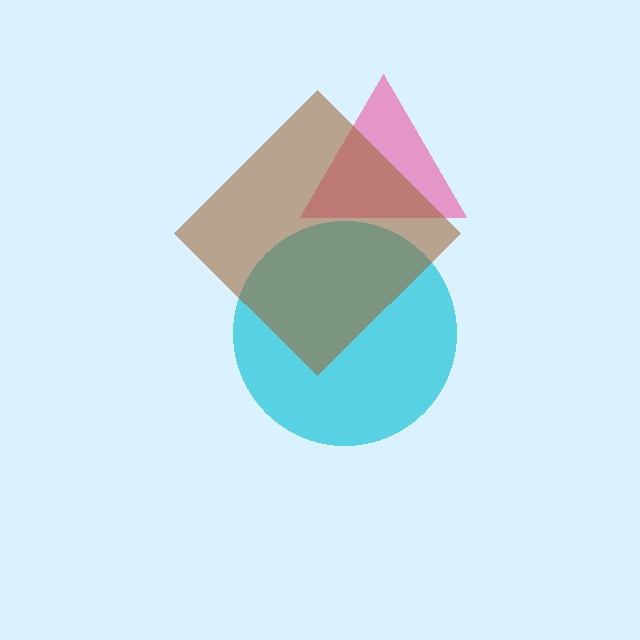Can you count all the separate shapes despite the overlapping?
Yes, there are 3 separate shapes.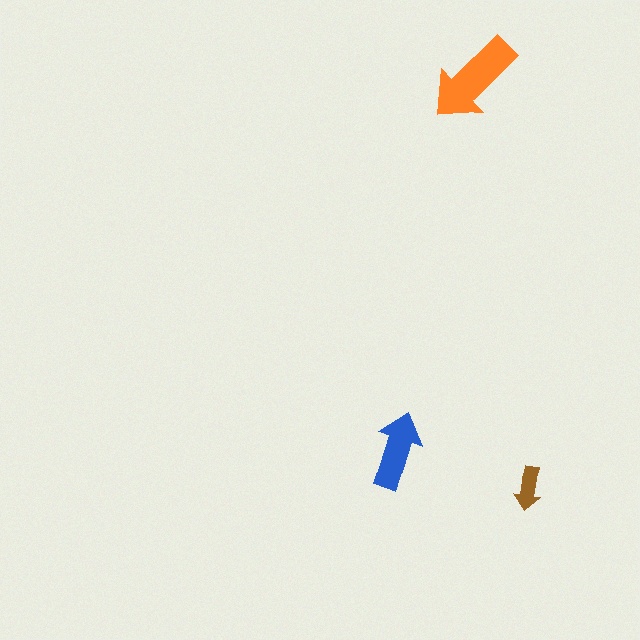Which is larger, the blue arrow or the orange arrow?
The orange one.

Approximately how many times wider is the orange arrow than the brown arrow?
About 2 times wider.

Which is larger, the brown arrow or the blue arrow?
The blue one.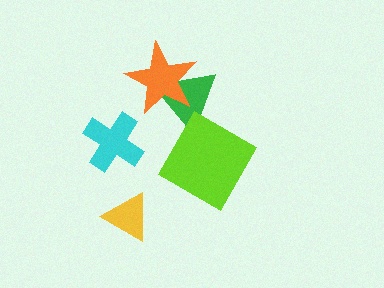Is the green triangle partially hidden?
Yes, it is partially covered by another shape.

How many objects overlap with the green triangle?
1 object overlaps with the green triangle.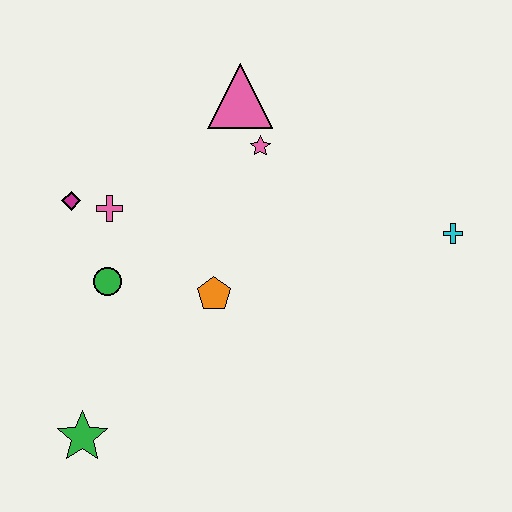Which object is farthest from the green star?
The cyan cross is farthest from the green star.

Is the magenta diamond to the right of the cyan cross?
No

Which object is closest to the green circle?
The pink cross is closest to the green circle.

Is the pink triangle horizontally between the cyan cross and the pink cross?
Yes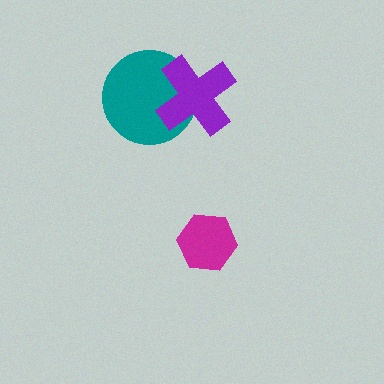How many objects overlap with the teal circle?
1 object overlaps with the teal circle.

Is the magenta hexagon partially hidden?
No, no other shape covers it.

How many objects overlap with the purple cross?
1 object overlaps with the purple cross.